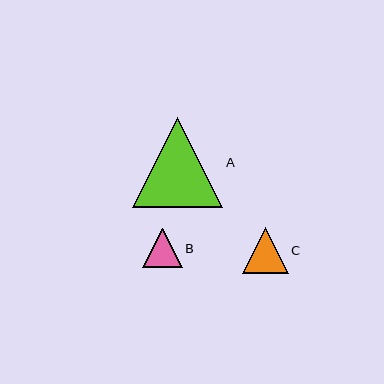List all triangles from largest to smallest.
From largest to smallest: A, C, B.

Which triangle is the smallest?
Triangle B is the smallest with a size of approximately 40 pixels.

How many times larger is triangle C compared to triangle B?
Triangle C is approximately 1.2 times the size of triangle B.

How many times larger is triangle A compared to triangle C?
Triangle A is approximately 2.0 times the size of triangle C.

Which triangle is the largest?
Triangle A is the largest with a size of approximately 90 pixels.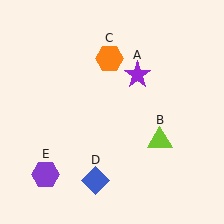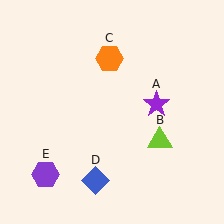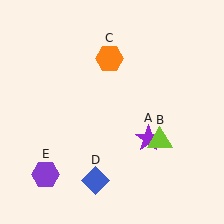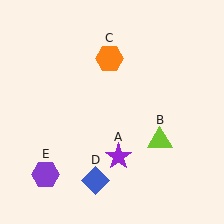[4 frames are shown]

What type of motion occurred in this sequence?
The purple star (object A) rotated clockwise around the center of the scene.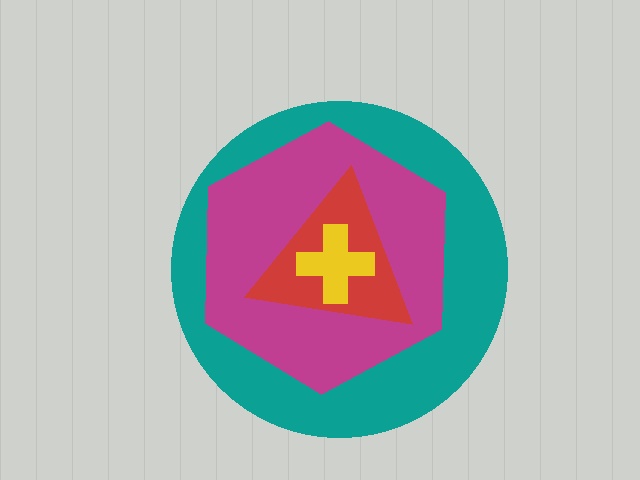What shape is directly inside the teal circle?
The magenta hexagon.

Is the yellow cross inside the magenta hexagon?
Yes.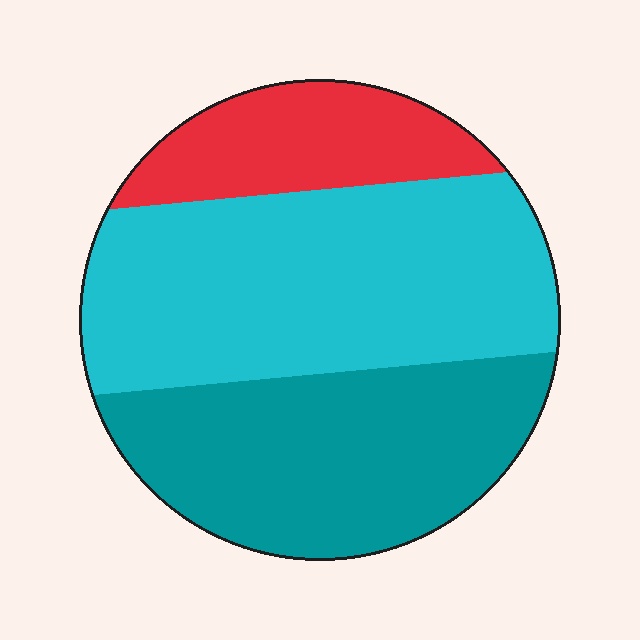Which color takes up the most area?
Cyan, at roughly 45%.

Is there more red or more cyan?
Cyan.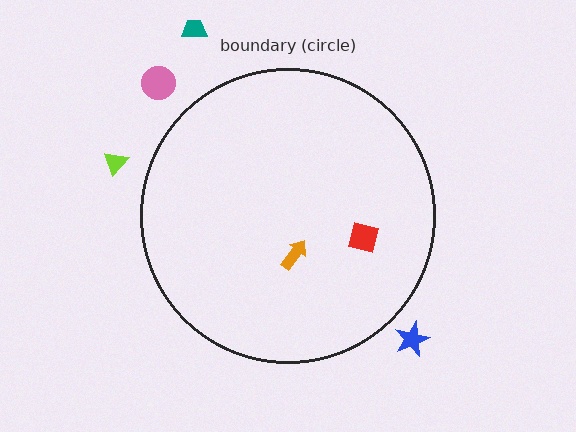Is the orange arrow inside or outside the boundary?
Inside.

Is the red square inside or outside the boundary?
Inside.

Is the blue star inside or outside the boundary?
Outside.